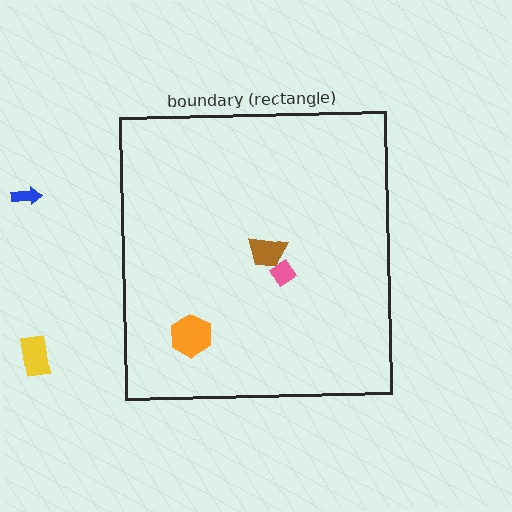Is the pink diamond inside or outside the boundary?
Inside.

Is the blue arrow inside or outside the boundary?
Outside.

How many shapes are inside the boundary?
3 inside, 2 outside.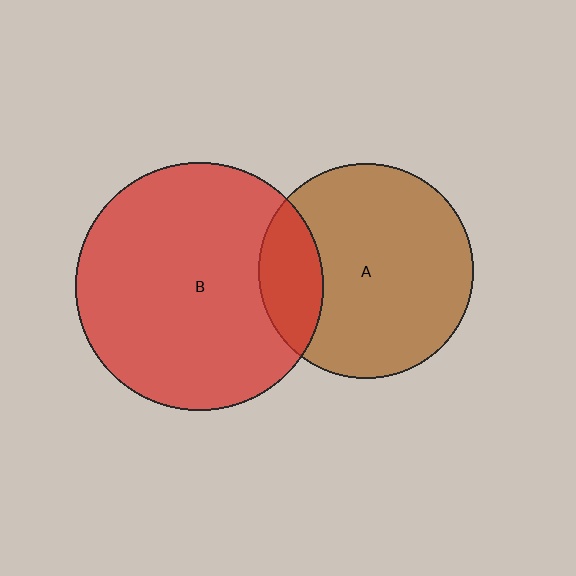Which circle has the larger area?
Circle B (red).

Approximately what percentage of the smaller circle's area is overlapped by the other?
Approximately 20%.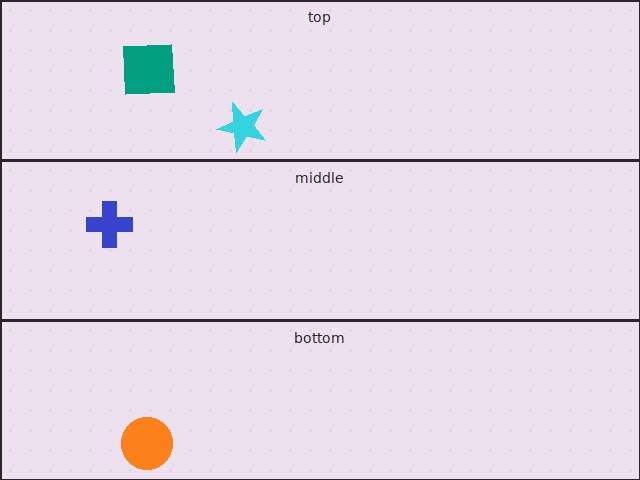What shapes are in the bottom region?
The orange circle.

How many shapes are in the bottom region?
1.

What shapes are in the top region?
The cyan star, the teal square.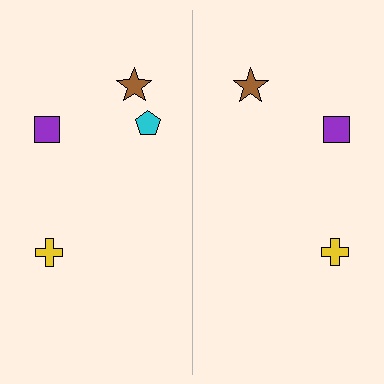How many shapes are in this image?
There are 7 shapes in this image.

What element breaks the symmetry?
A cyan pentagon is missing from the right side.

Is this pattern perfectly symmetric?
No, the pattern is not perfectly symmetric. A cyan pentagon is missing from the right side.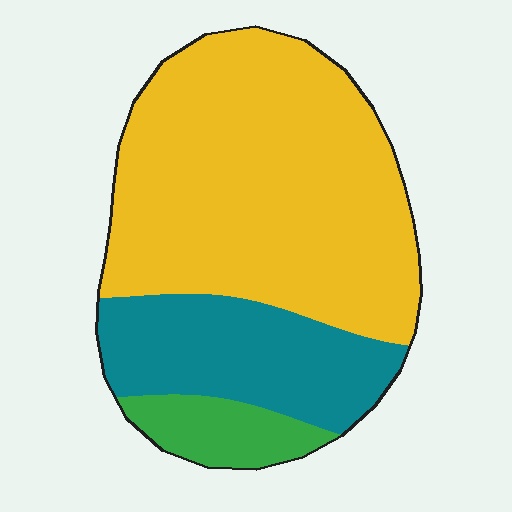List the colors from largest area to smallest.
From largest to smallest: yellow, teal, green.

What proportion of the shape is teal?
Teal takes up between a sixth and a third of the shape.